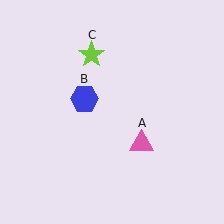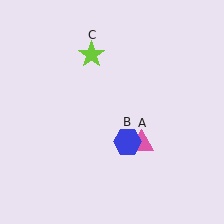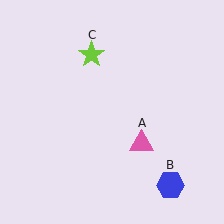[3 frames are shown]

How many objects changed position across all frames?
1 object changed position: blue hexagon (object B).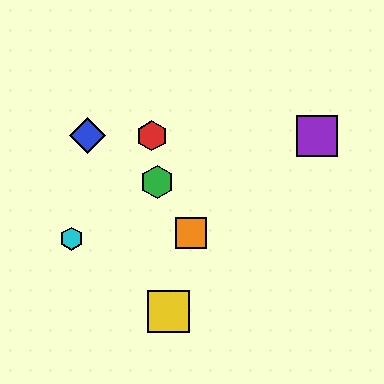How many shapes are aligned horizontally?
3 shapes (the red hexagon, the blue diamond, the purple square) are aligned horizontally.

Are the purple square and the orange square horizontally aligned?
No, the purple square is at y≈136 and the orange square is at y≈233.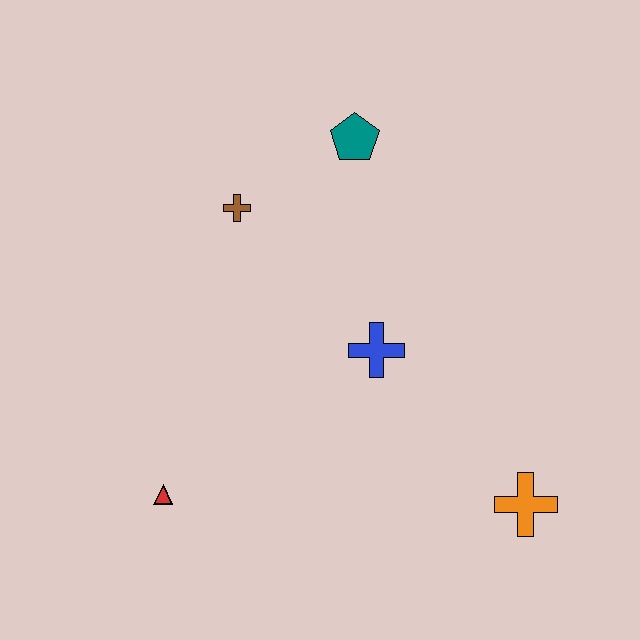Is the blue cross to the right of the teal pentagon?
Yes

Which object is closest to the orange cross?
The blue cross is closest to the orange cross.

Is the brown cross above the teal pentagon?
No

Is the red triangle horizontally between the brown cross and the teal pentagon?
No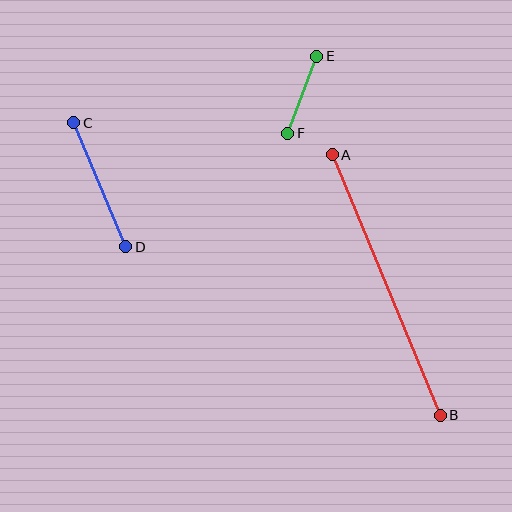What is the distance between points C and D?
The distance is approximately 134 pixels.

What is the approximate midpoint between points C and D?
The midpoint is at approximately (100, 185) pixels.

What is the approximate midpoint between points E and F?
The midpoint is at approximately (302, 95) pixels.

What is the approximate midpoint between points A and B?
The midpoint is at approximately (386, 285) pixels.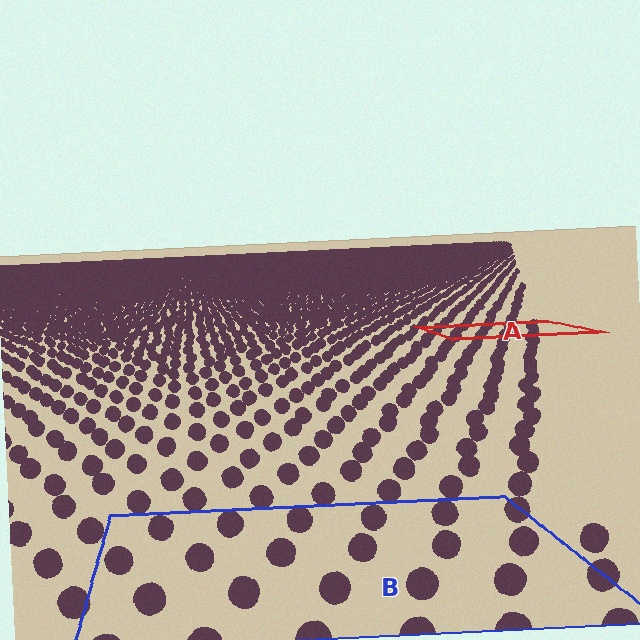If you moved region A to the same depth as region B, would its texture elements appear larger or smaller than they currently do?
They would appear larger. At a closer depth, the same texture elements are projected at a bigger on-screen size.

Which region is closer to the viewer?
Region B is closer. The texture elements there are larger and more spread out.